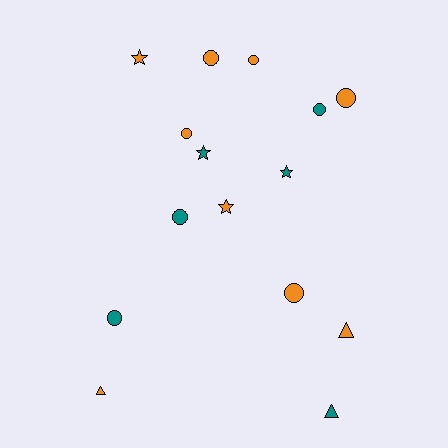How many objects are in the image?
There are 15 objects.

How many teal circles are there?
There are 3 teal circles.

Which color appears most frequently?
Orange, with 9 objects.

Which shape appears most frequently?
Circle, with 8 objects.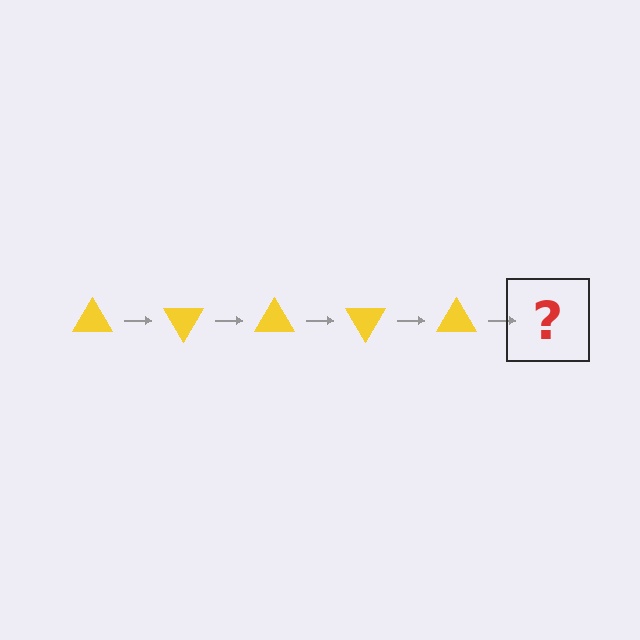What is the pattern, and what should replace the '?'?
The pattern is that the triangle rotates 60 degrees each step. The '?' should be a yellow triangle rotated 300 degrees.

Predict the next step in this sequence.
The next step is a yellow triangle rotated 300 degrees.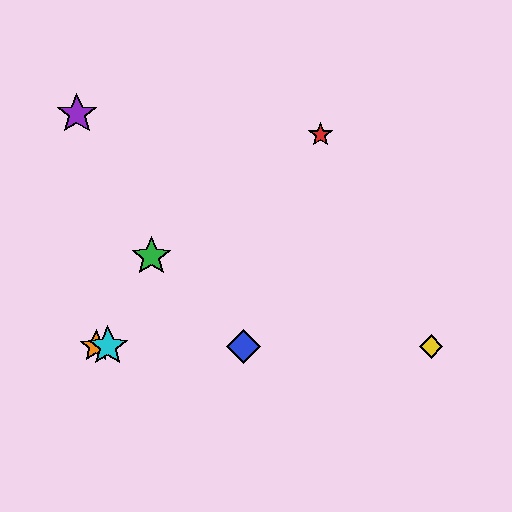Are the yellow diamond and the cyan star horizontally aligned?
Yes, both are at y≈346.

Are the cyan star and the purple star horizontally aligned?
No, the cyan star is at y≈346 and the purple star is at y≈114.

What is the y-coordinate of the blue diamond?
The blue diamond is at y≈346.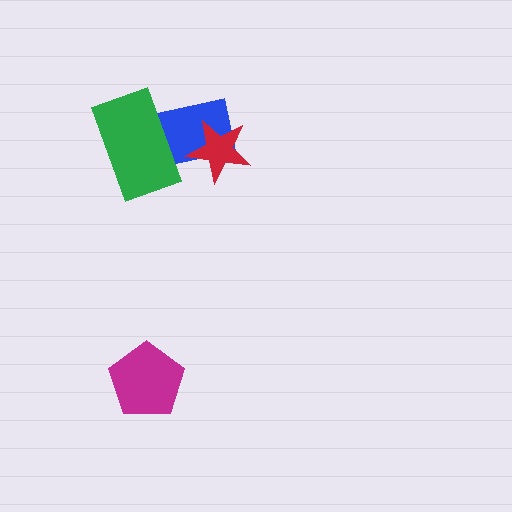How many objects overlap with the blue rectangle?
2 objects overlap with the blue rectangle.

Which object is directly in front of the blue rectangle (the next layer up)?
The green rectangle is directly in front of the blue rectangle.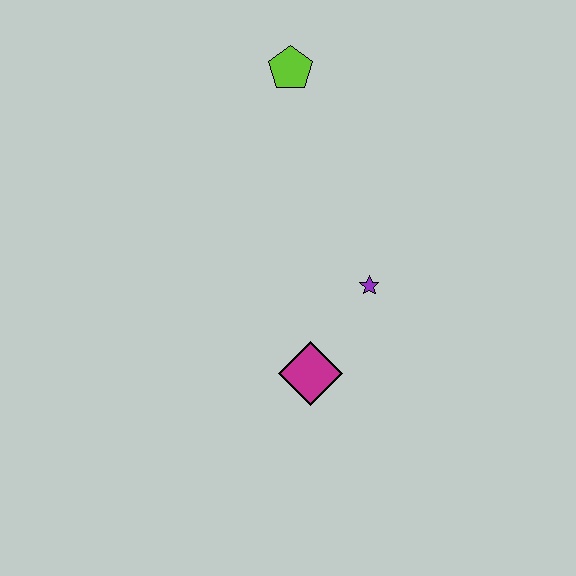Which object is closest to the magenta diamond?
The purple star is closest to the magenta diamond.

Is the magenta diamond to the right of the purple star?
No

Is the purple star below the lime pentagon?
Yes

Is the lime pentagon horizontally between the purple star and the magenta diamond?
No